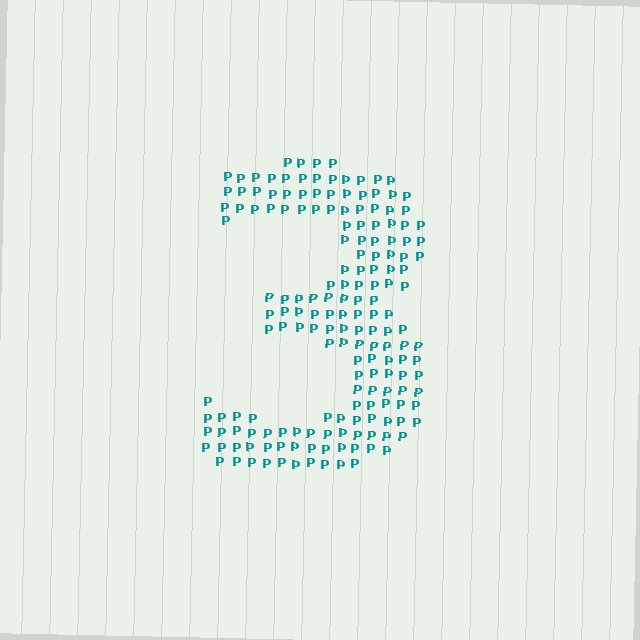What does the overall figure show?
The overall figure shows the digit 3.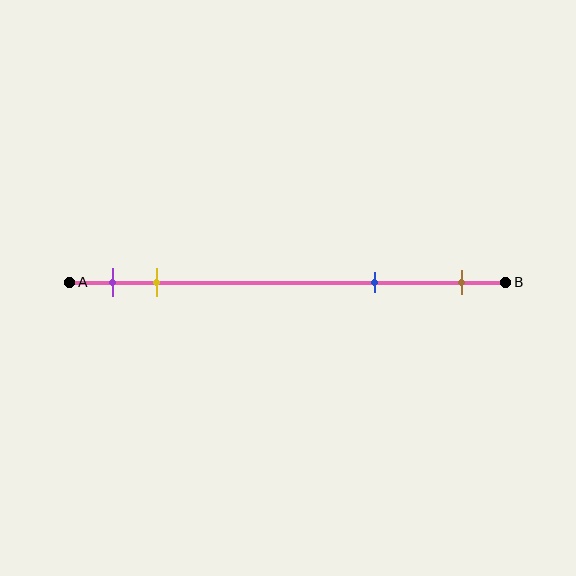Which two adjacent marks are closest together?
The purple and yellow marks are the closest adjacent pair.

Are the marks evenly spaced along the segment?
No, the marks are not evenly spaced.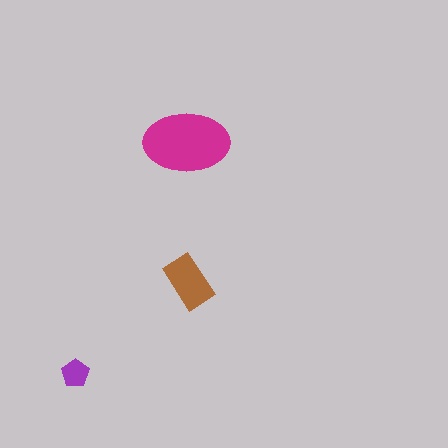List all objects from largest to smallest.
The magenta ellipse, the brown rectangle, the purple pentagon.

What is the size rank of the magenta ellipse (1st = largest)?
1st.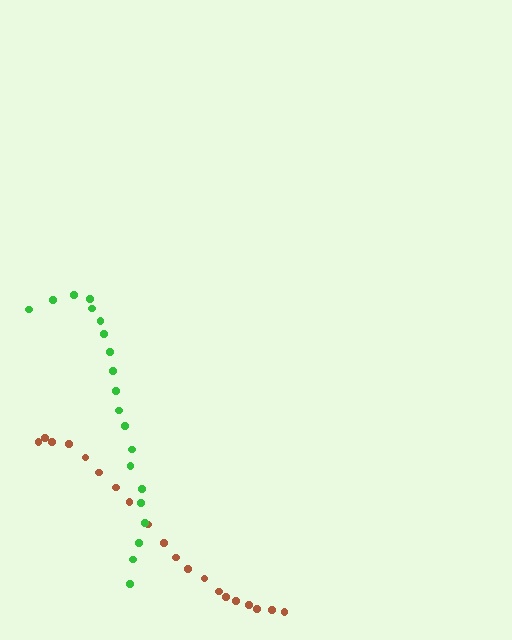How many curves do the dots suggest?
There are 2 distinct paths.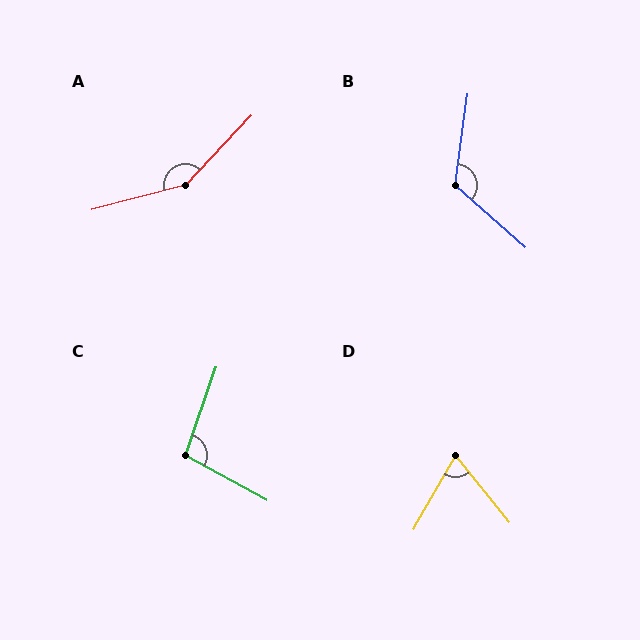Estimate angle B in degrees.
Approximately 124 degrees.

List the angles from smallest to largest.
D (68°), C (100°), B (124°), A (148°).